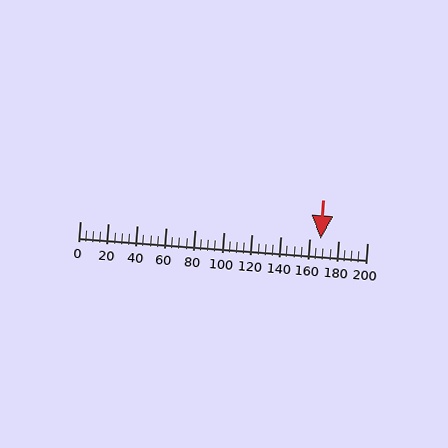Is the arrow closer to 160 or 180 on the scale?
The arrow is closer to 160.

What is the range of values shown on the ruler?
The ruler shows values from 0 to 200.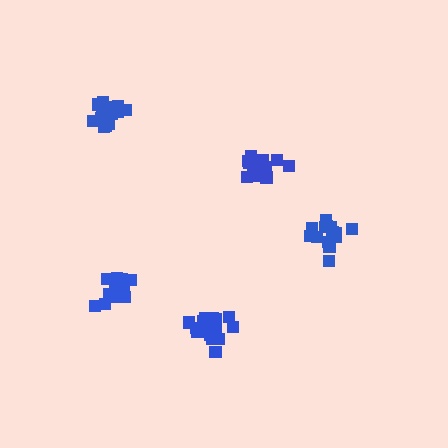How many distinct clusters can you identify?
There are 5 distinct clusters.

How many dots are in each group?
Group 1: 14 dots, Group 2: 19 dots, Group 3: 15 dots, Group 4: 15 dots, Group 5: 17 dots (80 total).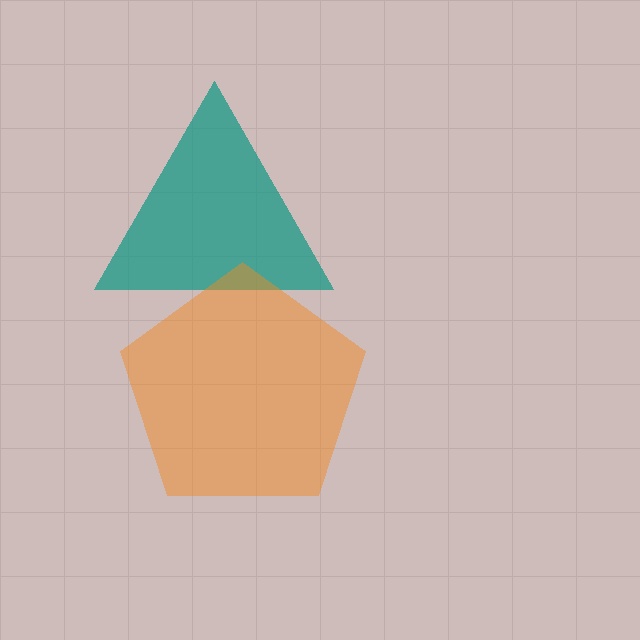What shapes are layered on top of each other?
The layered shapes are: a teal triangle, an orange pentagon.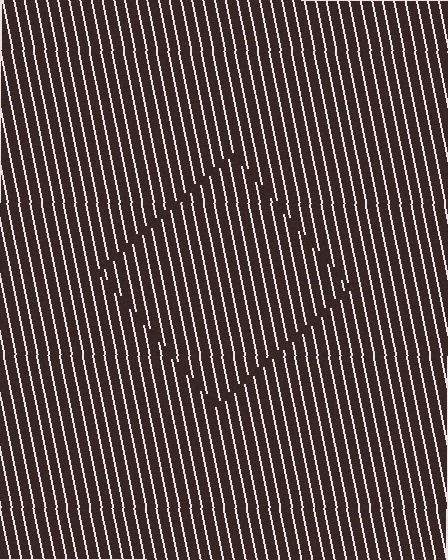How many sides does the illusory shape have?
4 sides — the line-ends trace a square.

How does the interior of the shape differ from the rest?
The interior of the shape contains the same grating, shifted by half a period — the contour is defined by the phase discontinuity where line-ends from the inner and outer gratings abut.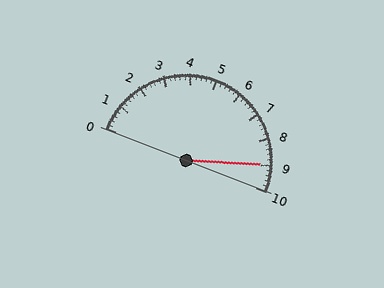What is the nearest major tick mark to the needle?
The nearest major tick mark is 9.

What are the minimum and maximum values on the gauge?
The gauge ranges from 0 to 10.